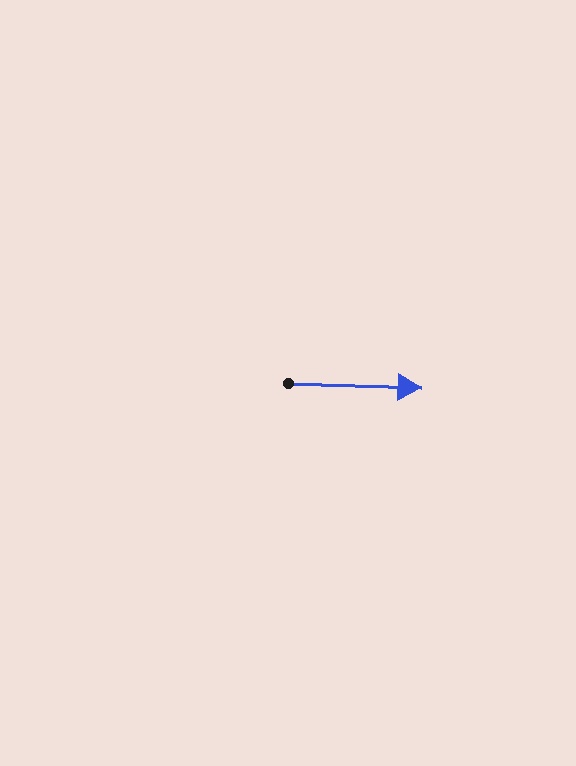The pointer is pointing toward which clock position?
Roughly 3 o'clock.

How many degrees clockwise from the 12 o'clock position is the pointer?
Approximately 92 degrees.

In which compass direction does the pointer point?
East.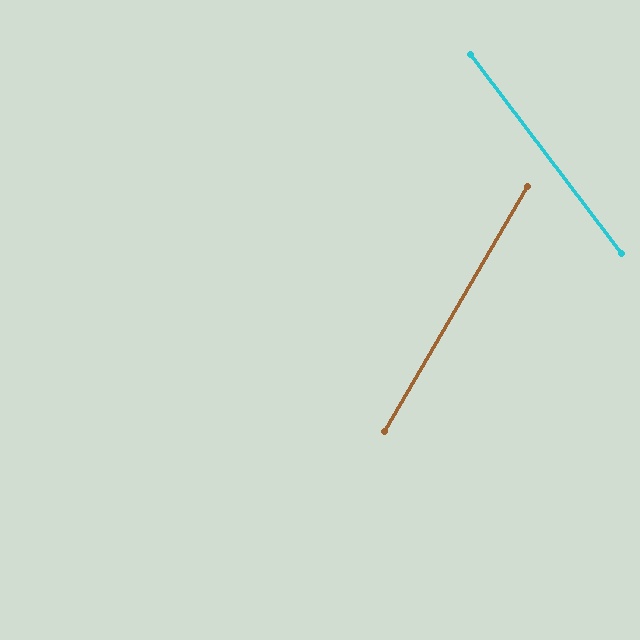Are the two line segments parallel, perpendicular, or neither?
Neither parallel nor perpendicular — they differ by about 67°.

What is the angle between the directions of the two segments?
Approximately 67 degrees.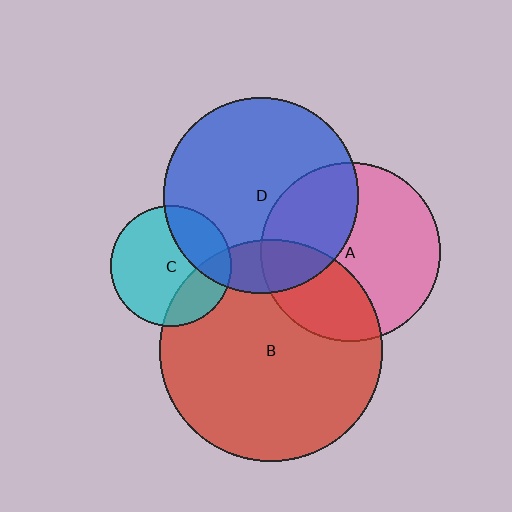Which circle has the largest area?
Circle B (red).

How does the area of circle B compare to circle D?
Approximately 1.3 times.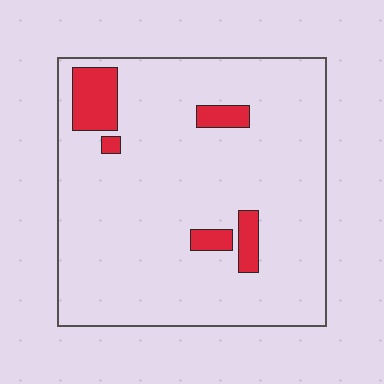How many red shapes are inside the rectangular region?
5.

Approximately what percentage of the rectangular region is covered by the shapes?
Approximately 10%.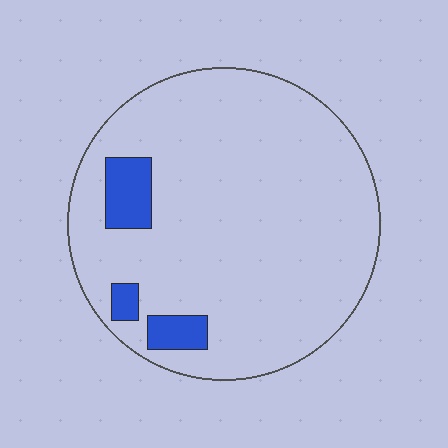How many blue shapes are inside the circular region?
3.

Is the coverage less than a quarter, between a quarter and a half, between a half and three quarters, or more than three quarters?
Less than a quarter.